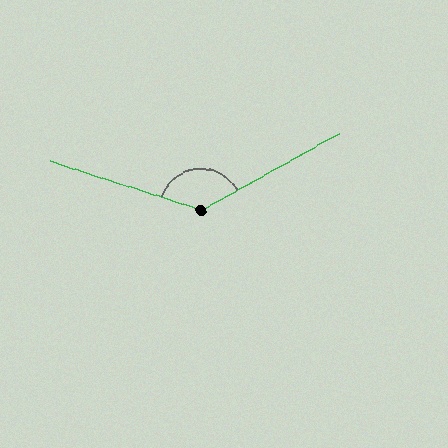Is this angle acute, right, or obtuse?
It is obtuse.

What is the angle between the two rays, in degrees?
Approximately 133 degrees.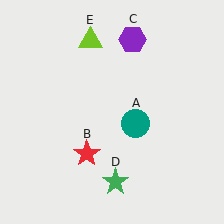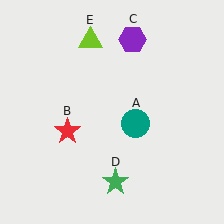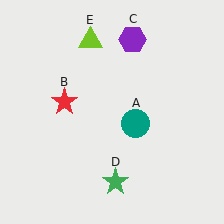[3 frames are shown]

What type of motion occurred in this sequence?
The red star (object B) rotated clockwise around the center of the scene.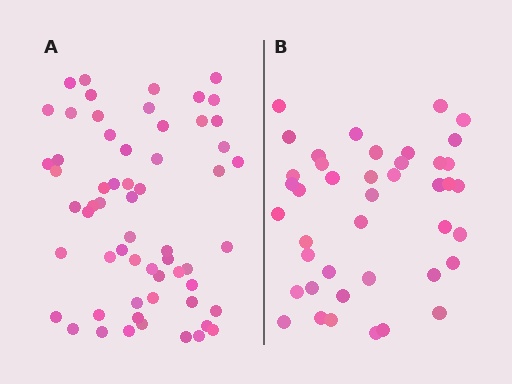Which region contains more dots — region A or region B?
Region A (the left region) has more dots.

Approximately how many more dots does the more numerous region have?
Region A has approximately 20 more dots than region B.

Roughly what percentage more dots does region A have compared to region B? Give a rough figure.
About 45% more.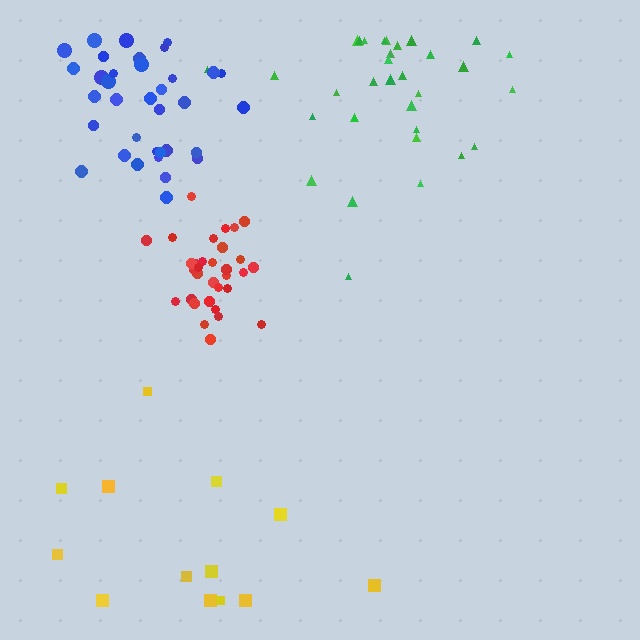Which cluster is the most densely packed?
Red.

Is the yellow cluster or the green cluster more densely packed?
Green.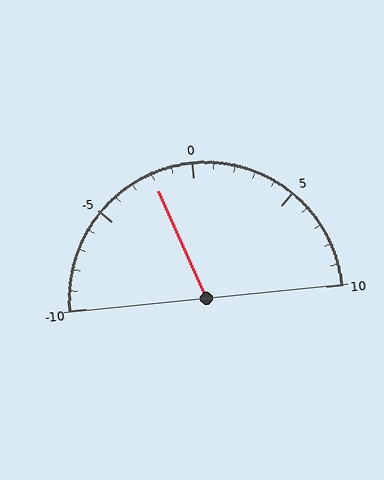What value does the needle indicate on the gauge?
The needle indicates approximately -2.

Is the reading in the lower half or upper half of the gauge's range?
The reading is in the lower half of the range (-10 to 10).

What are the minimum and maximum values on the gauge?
The gauge ranges from -10 to 10.